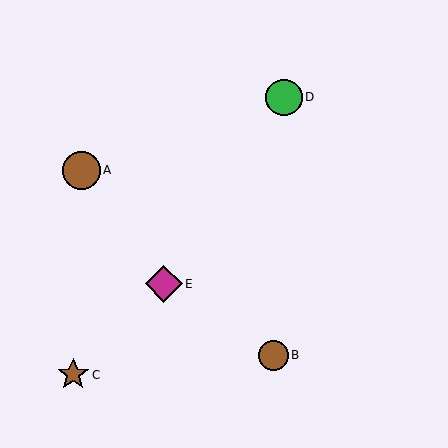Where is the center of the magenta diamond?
The center of the magenta diamond is at (164, 284).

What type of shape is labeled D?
Shape D is a green circle.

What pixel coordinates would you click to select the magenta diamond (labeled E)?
Click at (164, 284) to select the magenta diamond E.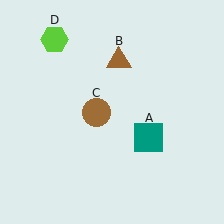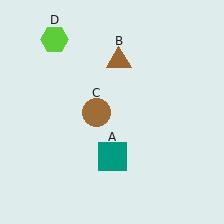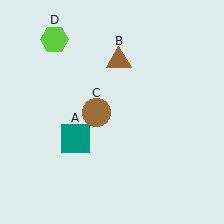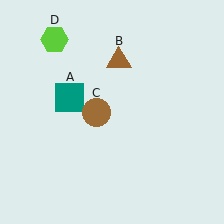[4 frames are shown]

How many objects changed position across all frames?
1 object changed position: teal square (object A).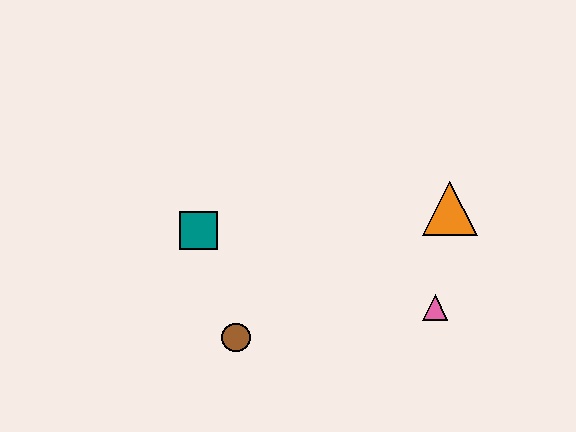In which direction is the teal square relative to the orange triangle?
The teal square is to the left of the orange triangle.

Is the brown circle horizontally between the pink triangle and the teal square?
Yes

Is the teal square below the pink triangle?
No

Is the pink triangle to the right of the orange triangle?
No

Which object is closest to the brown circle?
The teal square is closest to the brown circle.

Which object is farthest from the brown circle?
The orange triangle is farthest from the brown circle.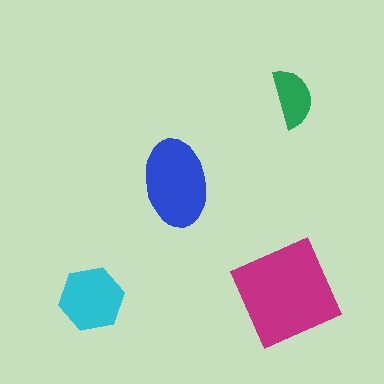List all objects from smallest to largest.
The green semicircle, the cyan hexagon, the blue ellipse, the magenta diamond.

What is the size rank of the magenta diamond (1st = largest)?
1st.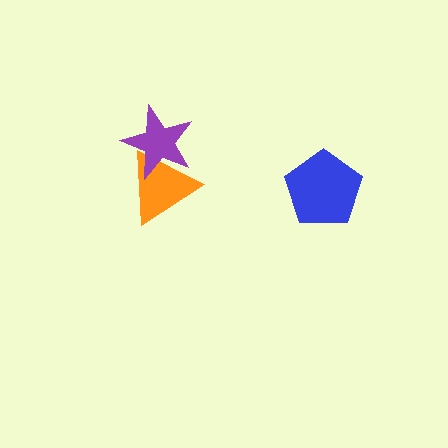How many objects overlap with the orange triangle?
1 object overlaps with the orange triangle.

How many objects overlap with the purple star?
1 object overlaps with the purple star.